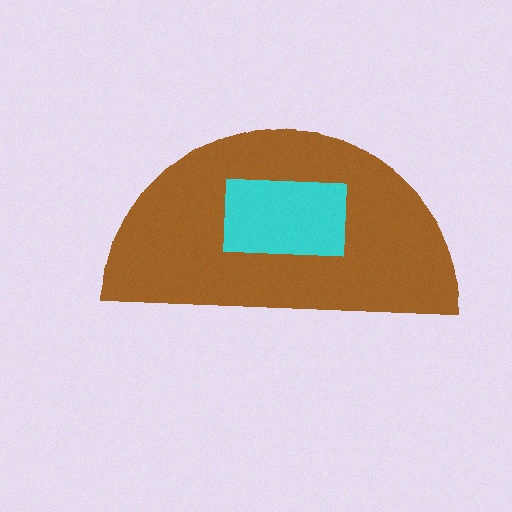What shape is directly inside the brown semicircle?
The cyan rectangle.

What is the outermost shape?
The brown semicircle.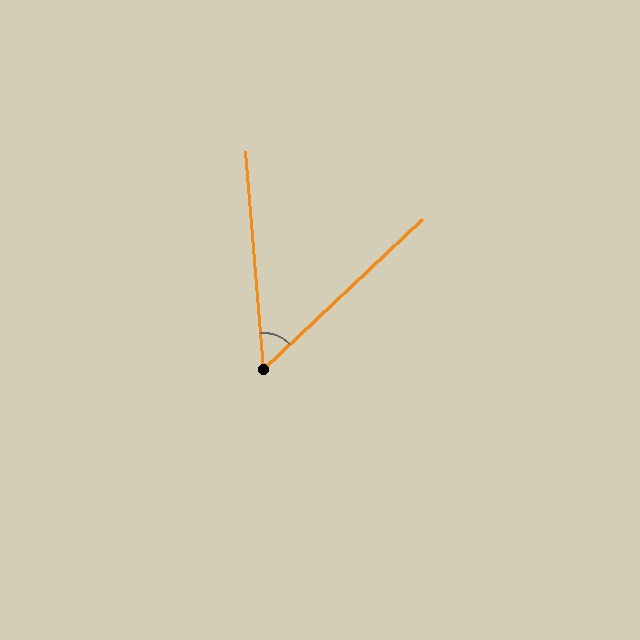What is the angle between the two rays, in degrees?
Approximately 51 degrees.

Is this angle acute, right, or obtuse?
It is acute.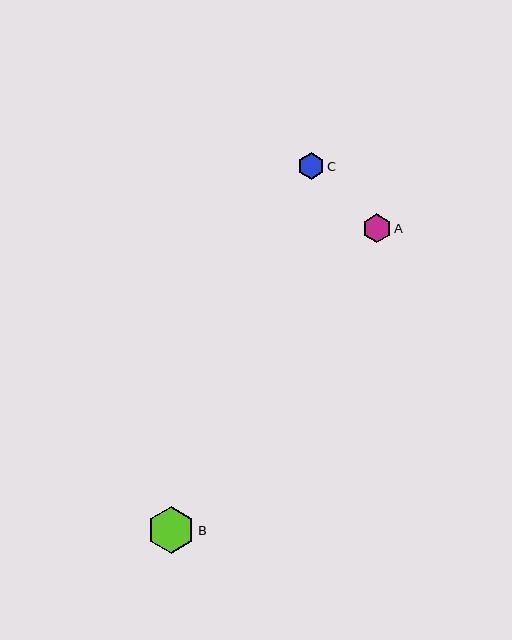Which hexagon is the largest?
Hexagon B is the largest with a size of approximately 47 pixels.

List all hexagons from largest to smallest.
From largest to smallest: B, A, C.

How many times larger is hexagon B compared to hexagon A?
Hexagon B is approximately 1.6 times the size of hexagon A.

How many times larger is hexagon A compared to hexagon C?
Hexagon A is approximately 1.1 times the size of hexagon C.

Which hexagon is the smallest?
Hexagon C is the smallest with a size of approximately 26 pixels.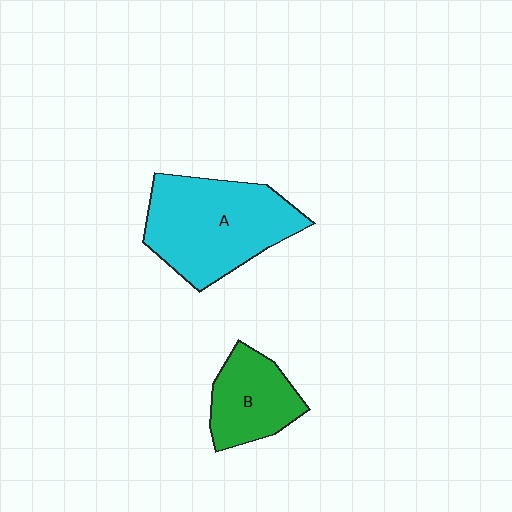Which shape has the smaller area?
Shape B (green).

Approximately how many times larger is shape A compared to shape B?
Approximately 1.8 times.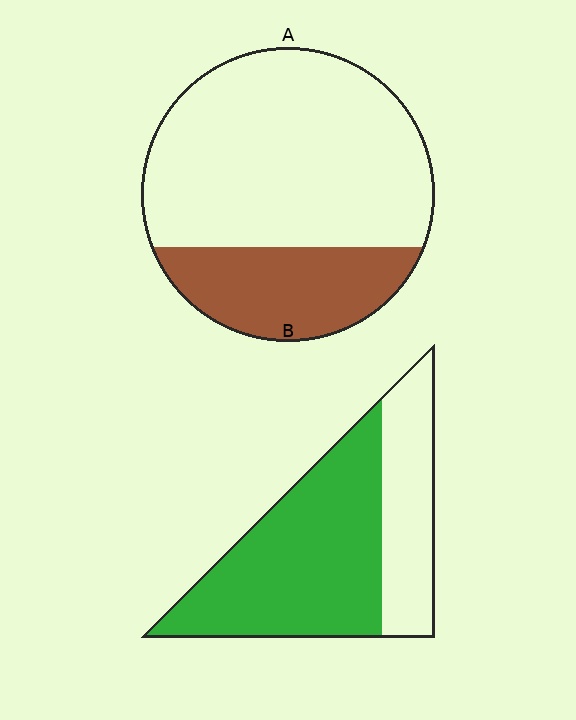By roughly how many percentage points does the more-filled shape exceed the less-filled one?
By roughly 40 percentage points (B over A).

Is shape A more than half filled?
No.